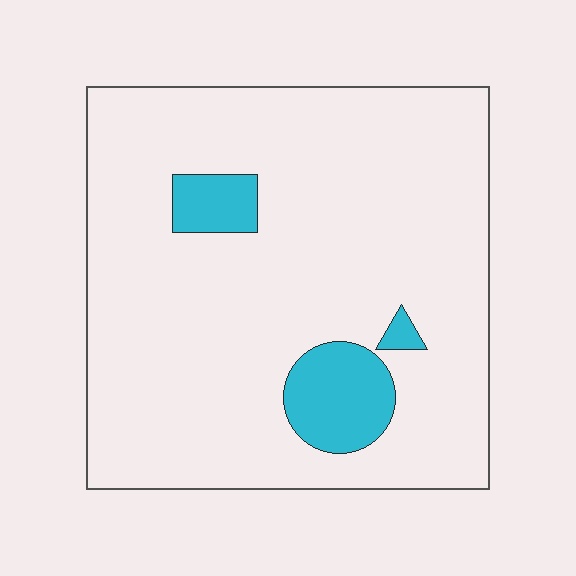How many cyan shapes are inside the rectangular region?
3.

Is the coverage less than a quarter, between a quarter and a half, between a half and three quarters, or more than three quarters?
Less than a quarter.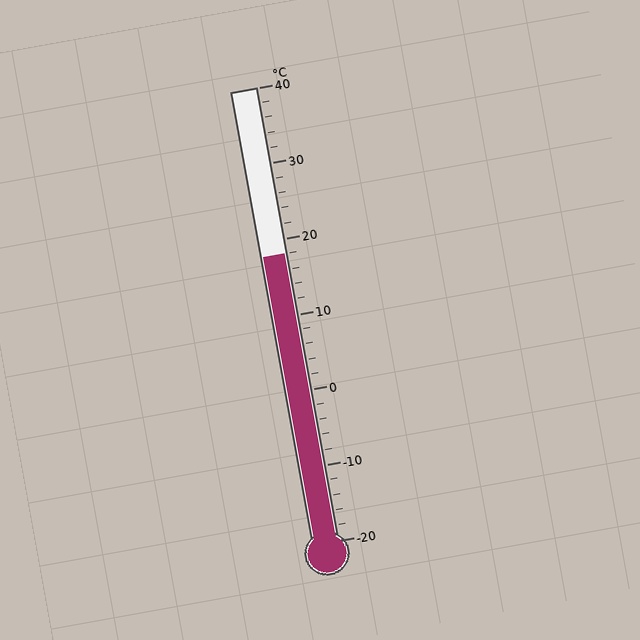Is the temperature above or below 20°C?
The temperature is below 20°C.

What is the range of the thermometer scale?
The thermometer scale ranges from -20°C to 40°C.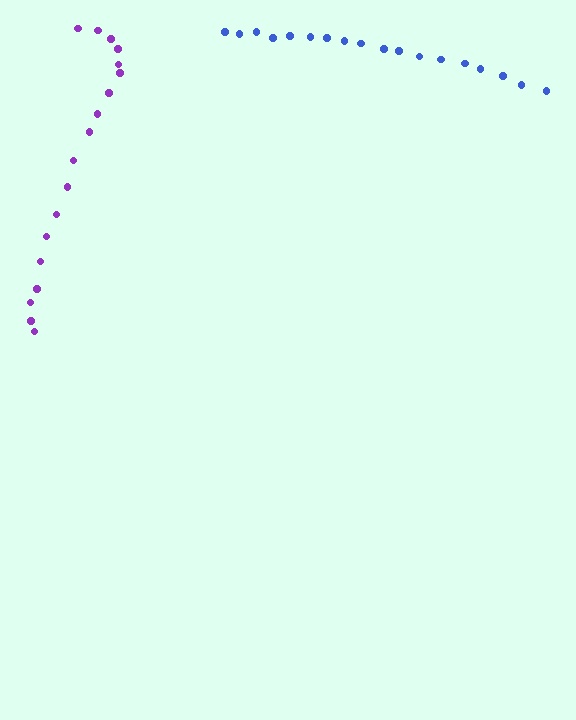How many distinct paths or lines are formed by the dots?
There are 2 distinct paths.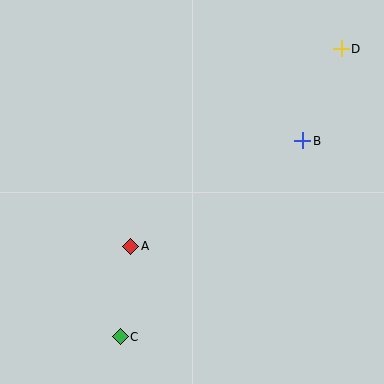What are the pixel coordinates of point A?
Point A is at (131, 246).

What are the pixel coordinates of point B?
Point B is at (303, 141).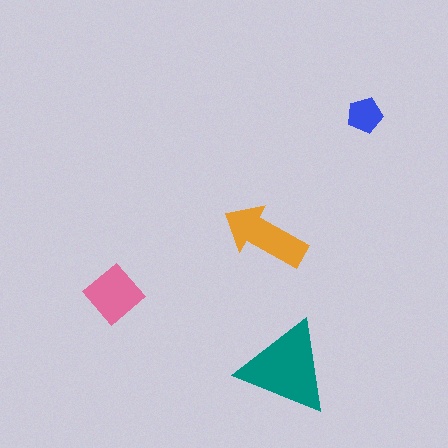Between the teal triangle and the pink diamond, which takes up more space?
The teal triangle.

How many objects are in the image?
There are 4 objects in the image.